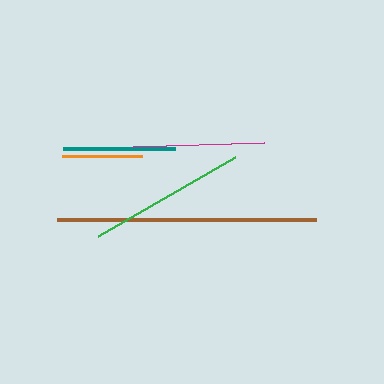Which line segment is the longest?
The brown line is the longest at approximately 259 pixels.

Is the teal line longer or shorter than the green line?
The green line is longer than the teal line.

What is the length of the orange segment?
The orange segment is approximately 81 pixels long.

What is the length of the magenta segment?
The magenta segment is approximately 131 pixels long.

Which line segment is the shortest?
The orange line is the shortest at approximately 81 pixels.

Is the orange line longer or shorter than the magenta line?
The magenta line is longer than the orange line.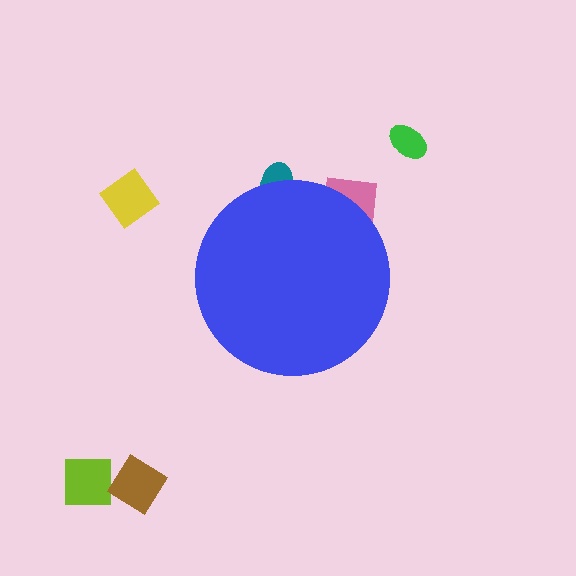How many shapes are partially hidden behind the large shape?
2 shapes are partially hidden.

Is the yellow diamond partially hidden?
No, the yellow diamond is fully visible.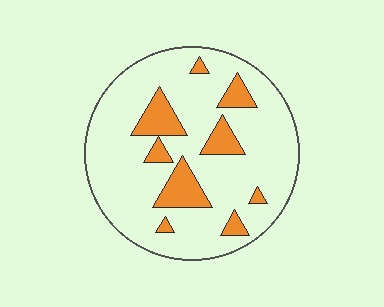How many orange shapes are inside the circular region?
9.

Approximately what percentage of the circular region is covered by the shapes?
Approximately 15%.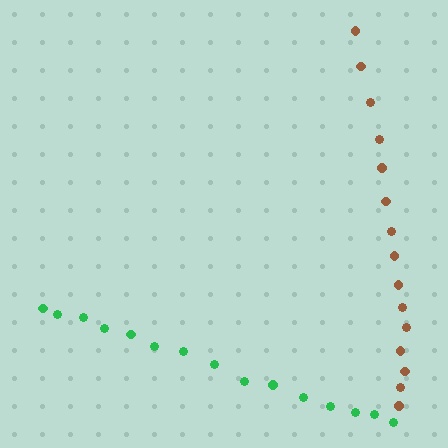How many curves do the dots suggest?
There are 2 distinct paths.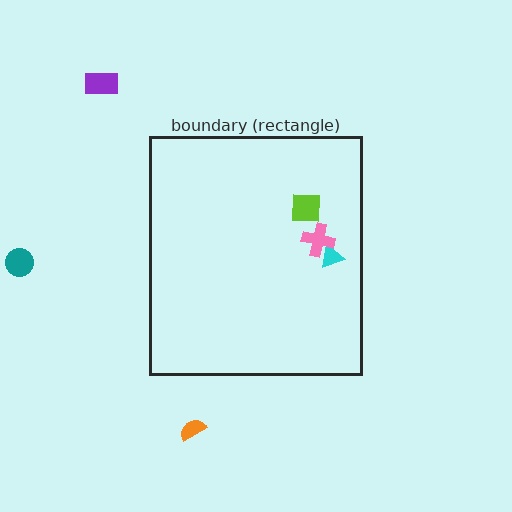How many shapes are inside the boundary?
3 inside, 3 outside.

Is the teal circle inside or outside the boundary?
Outside.